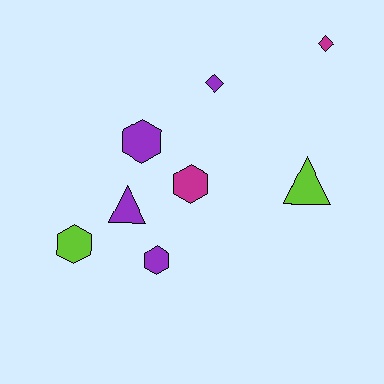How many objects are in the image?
There are 8 objects.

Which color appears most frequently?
Purple, with 4 objects.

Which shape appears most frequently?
Hexagon, with 4 objects.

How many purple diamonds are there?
There is 1 purple diamond.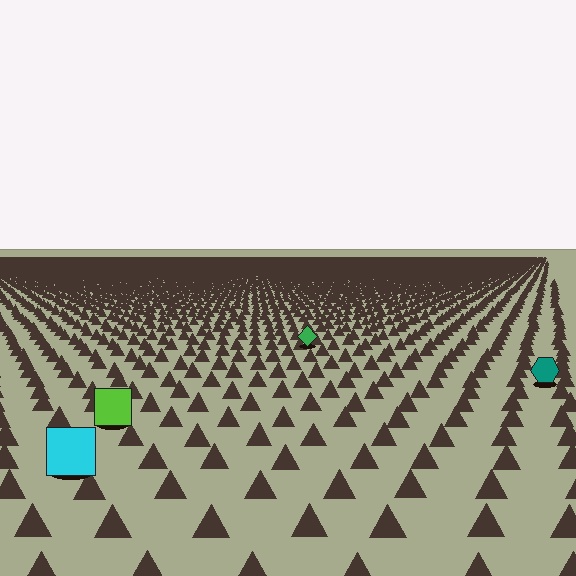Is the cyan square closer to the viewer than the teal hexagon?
Yes. The cyan square is closer — you can tell from the texture gradient: the ground texture is coarser near it.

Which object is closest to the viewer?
The cyan square is closest. The texture marks near it are larger and more spread out.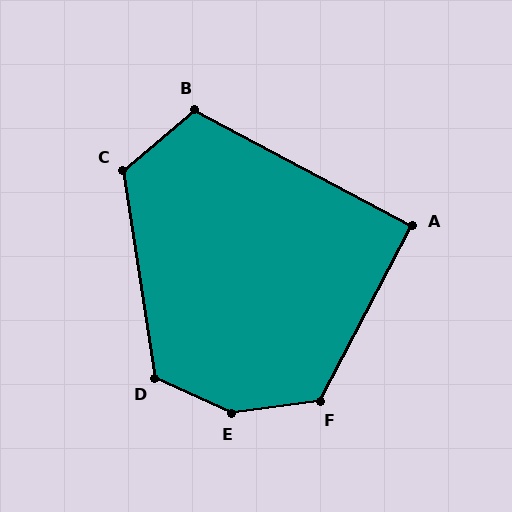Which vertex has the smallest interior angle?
A, at approximately 91 degrees.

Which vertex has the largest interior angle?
E, at approximately 148 degrees.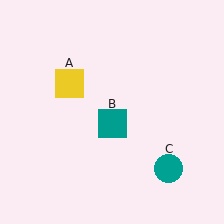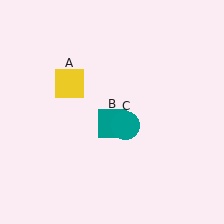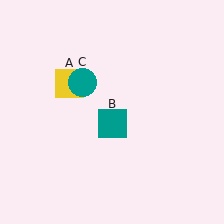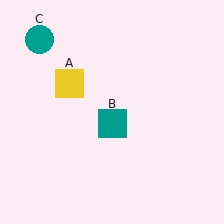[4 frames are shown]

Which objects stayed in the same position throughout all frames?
Yellow square (object A) and teal square (object B) remained stationary.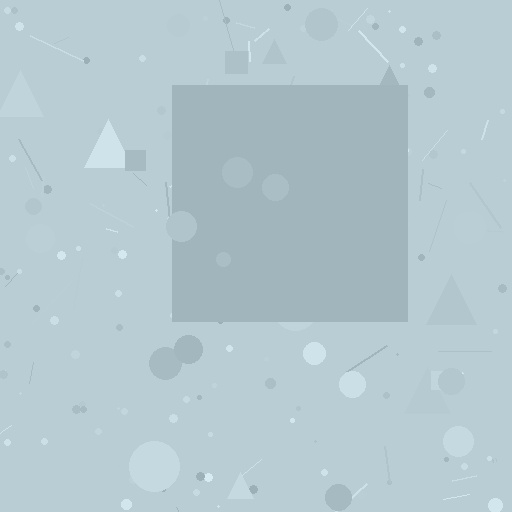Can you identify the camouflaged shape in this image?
The camouflaged shape is a square.